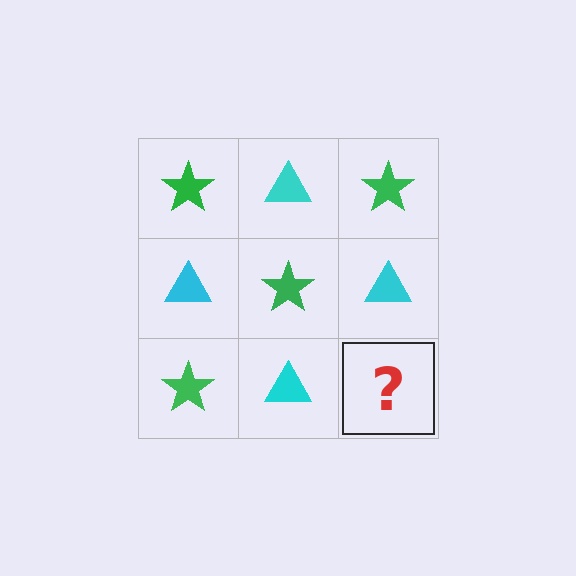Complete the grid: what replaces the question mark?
The question mark should be replaced with a green star.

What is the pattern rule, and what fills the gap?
The rule is that it alternates green star and cyan triangle in a checkerboard pattern. The gap should be filled with a green star.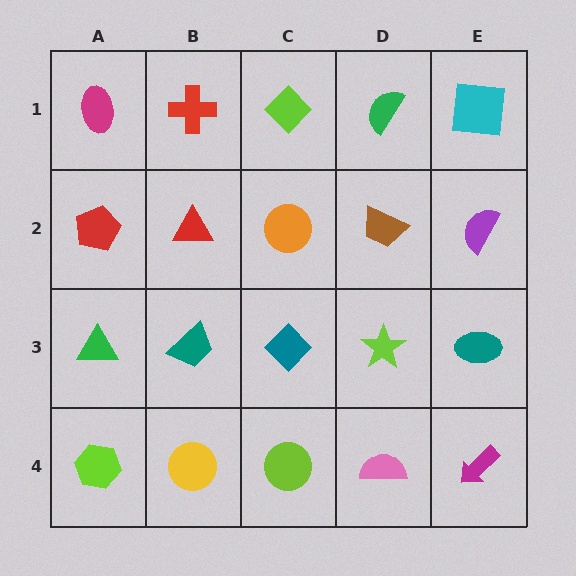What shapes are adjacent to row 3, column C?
An orange circle (row 2, column C), a lime circle (row 4, column C), a teal trapezoid (row 3, column B), a lime star (row 3, column D).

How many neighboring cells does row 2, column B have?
4.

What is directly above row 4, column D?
A lime star.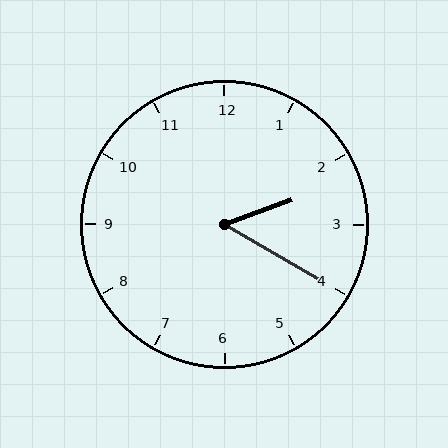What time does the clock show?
2:20.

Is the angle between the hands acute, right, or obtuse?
It is acute.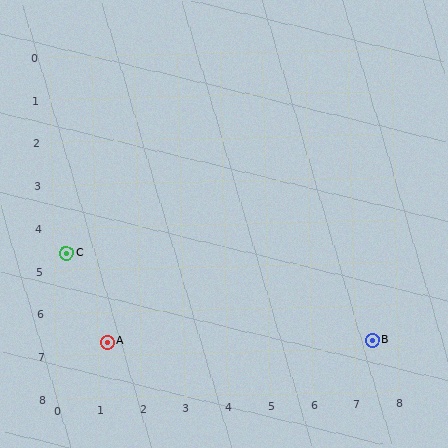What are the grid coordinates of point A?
Point A is at approximately (1.2, 6.7).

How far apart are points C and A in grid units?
Points C and A are about 2.3 grid units apart.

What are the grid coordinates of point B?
Point B is at approximately (7.4, 6.8).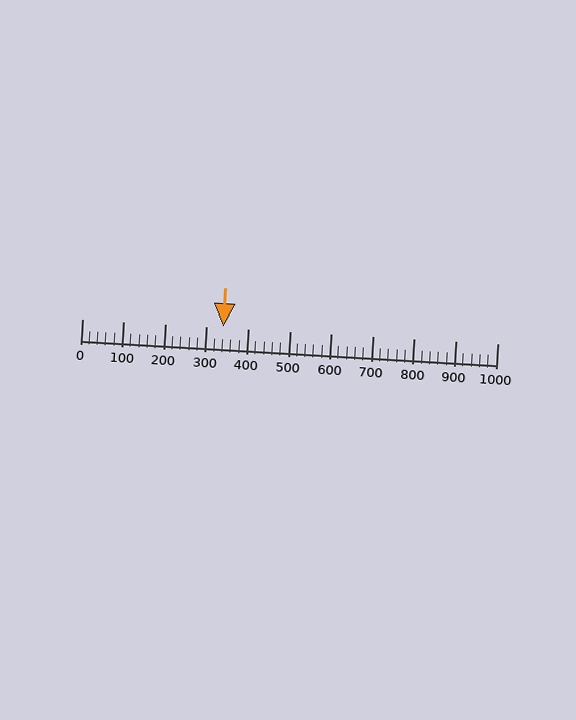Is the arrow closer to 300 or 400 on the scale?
The arrow is closer to 300.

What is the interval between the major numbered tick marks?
The major tick marks are spaced 100 units apart.